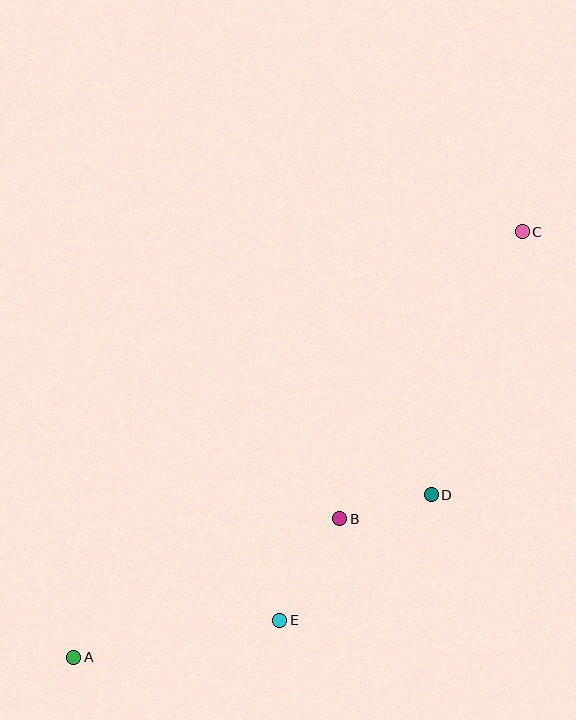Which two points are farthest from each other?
Points A and C are farthest from each other.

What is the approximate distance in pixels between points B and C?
The distance between B and C is approximately 340 pixels.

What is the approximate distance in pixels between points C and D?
The distance between C and D is approximately 279 pixels.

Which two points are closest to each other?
Points B and D are closest to each other.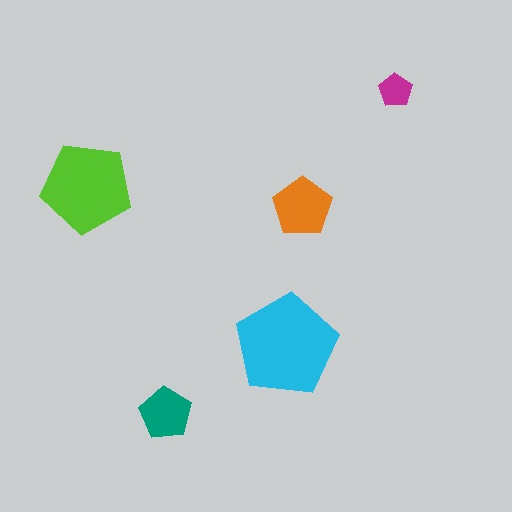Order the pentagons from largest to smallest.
the cyan one, the lime one, the orange one, the teal one, the magenta one.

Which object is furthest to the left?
The lime pentagon is leftmost.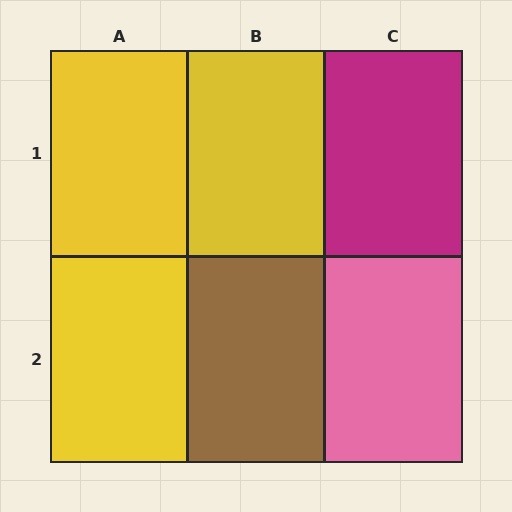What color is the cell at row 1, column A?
Yellow.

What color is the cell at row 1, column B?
Yellow.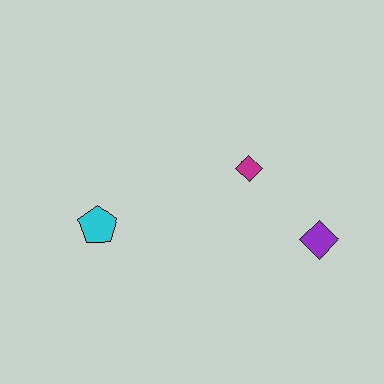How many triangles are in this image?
There are no triangles.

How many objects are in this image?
There are 3 objects.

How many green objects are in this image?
There are no green objects.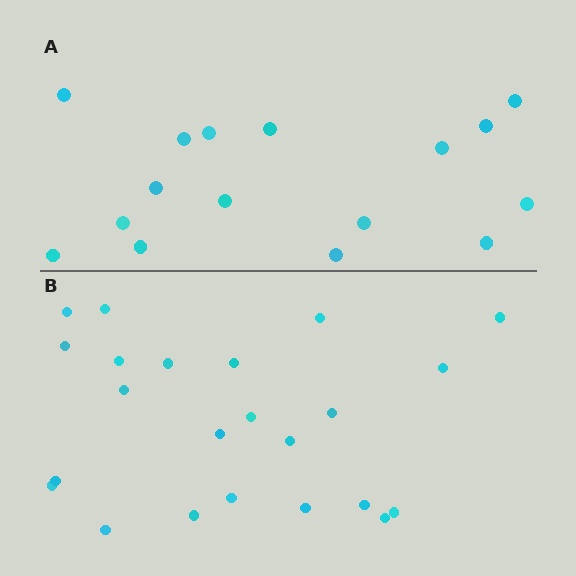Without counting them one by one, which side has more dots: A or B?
Region B (the bottom region) has more dots.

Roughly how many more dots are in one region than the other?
Region B has roughly 8 or so more dots than region A.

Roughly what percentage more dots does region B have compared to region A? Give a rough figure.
About 45% more.